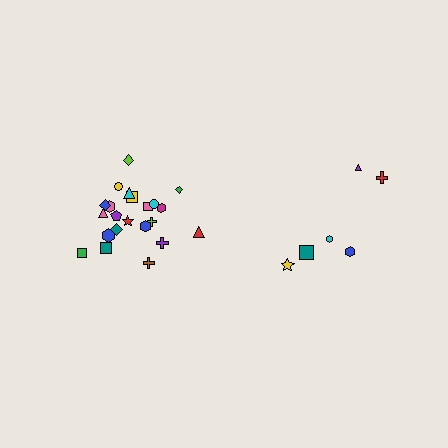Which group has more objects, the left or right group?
The left group.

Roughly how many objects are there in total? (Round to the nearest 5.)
Roughly 30 objects in total.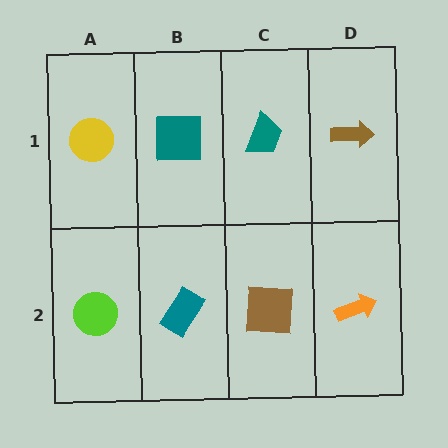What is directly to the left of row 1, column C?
A teal square.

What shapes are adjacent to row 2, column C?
A teal trapezoid (row 1, column C), a teal rectangle (row 2, column B), an orange arrow (row 2, column D).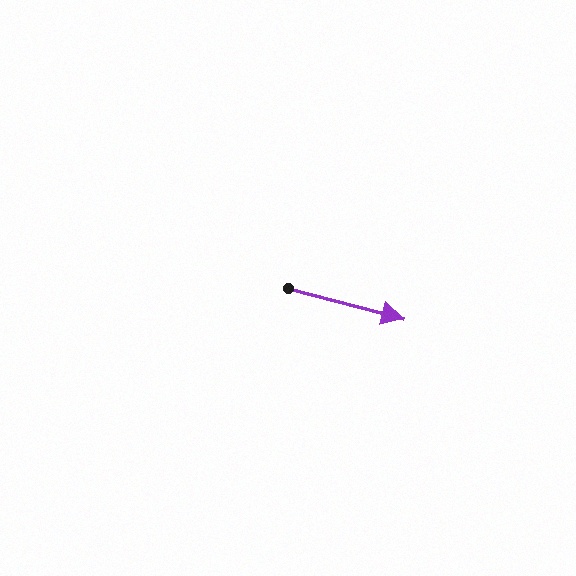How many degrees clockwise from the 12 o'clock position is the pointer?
Approximately 105 degrees.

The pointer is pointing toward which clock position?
Roughly 3 o'clock.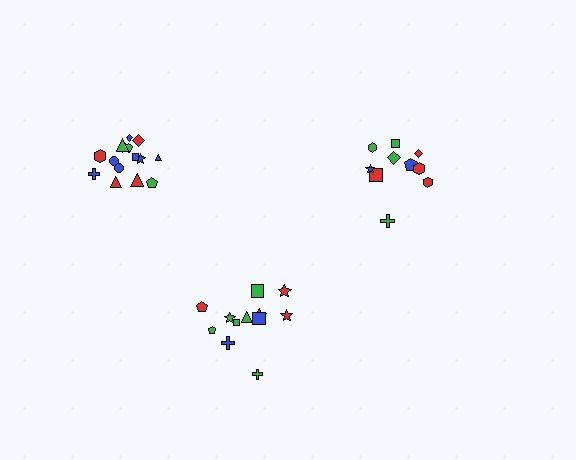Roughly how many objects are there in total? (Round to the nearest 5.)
Roughly 35 objects in total.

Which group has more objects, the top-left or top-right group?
The top-left group.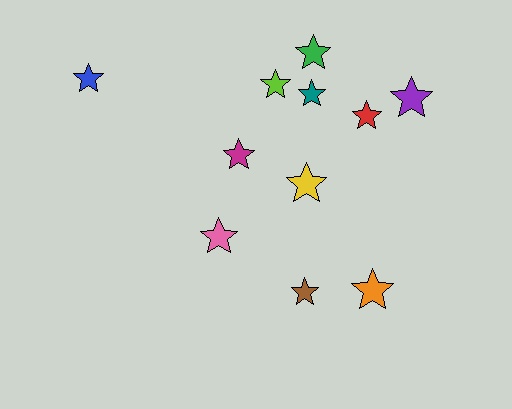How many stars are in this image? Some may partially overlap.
There are 11 stars.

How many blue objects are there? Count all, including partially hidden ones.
There is 1 blue object.